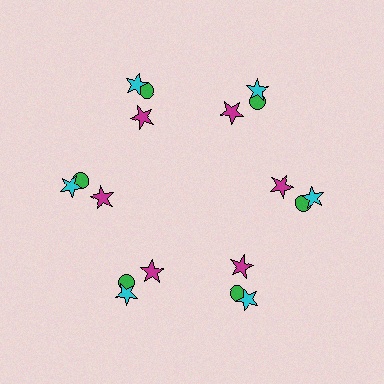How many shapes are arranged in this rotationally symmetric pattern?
There are 18 shapes, arranged in 6 groups of 3.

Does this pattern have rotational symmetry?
Yes, this pattern has 6-fold rotational symmetry. It looks the same after rotating 60 degrees around the center.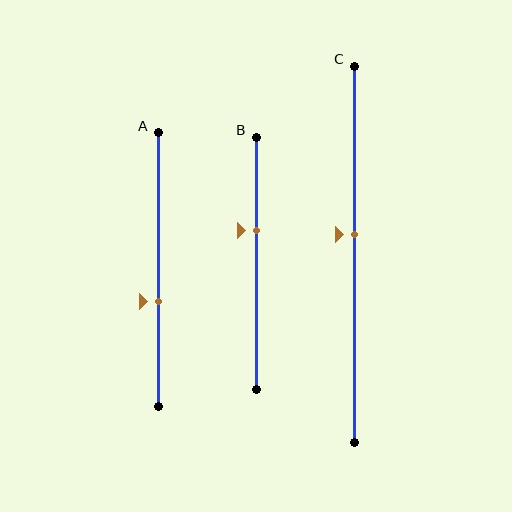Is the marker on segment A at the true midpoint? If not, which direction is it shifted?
No, the marker on segment A is shifted downward by about 12% of the segment length.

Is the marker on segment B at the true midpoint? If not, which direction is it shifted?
No, the marker on segment B is shifted upward by about 13% of the segment length.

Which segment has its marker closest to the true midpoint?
Segment C has its marker closest to the true midpoint.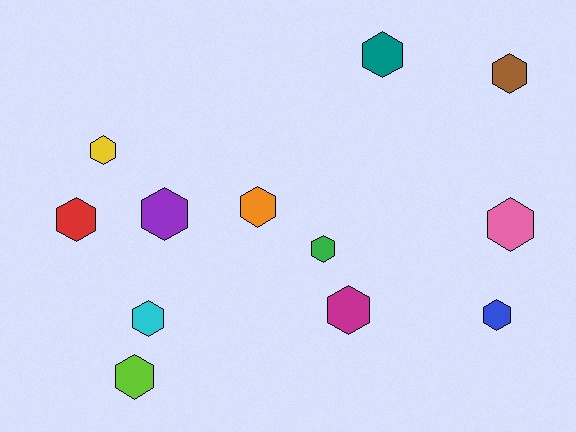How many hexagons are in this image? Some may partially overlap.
There are 12 hexagons.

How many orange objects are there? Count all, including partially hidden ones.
There is 1 orange object.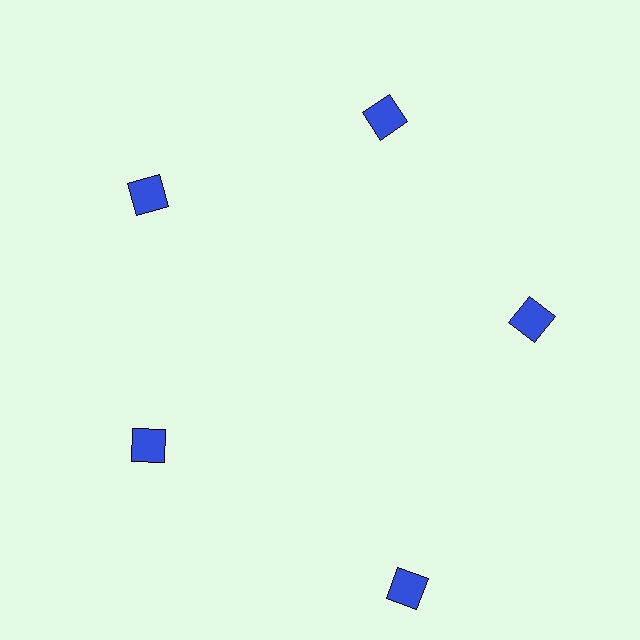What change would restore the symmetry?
The symmetry would be restored by moving it inward, back onto the ring so that all 5 squares sit at equal angles and equal distance from the center.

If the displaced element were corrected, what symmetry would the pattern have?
It would have 5-fold rotational symmetry — the pattern would map onto itself every 72 degrees.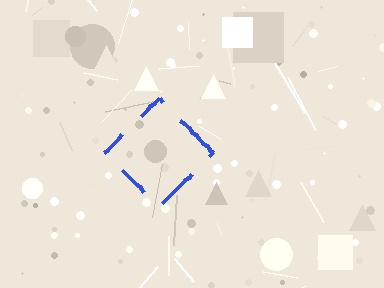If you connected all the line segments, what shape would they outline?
They would outline a diamond.